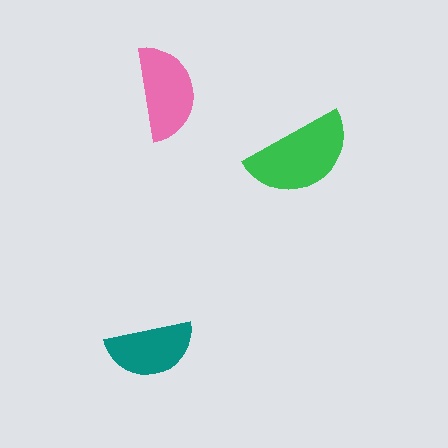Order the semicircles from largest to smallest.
the green one, the pink one, the teal one.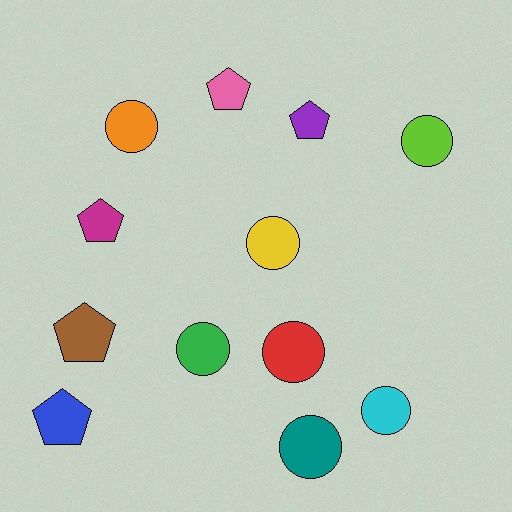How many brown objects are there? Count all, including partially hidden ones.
There is 1 brown object.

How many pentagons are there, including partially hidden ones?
There are 5 pentagons.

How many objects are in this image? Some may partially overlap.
There are 12 objects.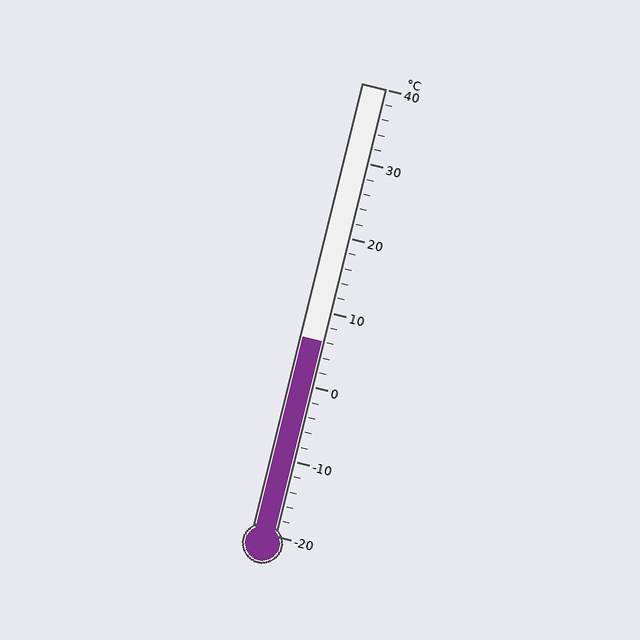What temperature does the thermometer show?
The thermometer shows approximately 6°C.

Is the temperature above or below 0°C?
The temperature is above 0°C.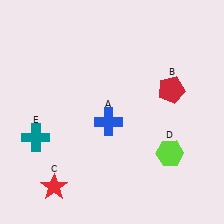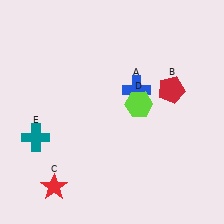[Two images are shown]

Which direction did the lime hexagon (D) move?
The lime hexagon (D) moved up.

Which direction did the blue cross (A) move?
The blue cross (A) moved up.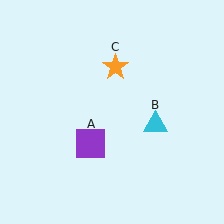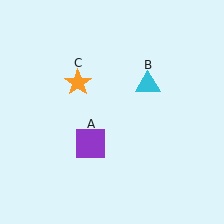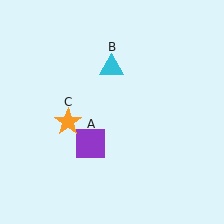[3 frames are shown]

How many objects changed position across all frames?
2 objects changed position: cyan triangle (object B), orange star (object C).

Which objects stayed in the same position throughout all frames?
Purple square (object A) remained stationary.